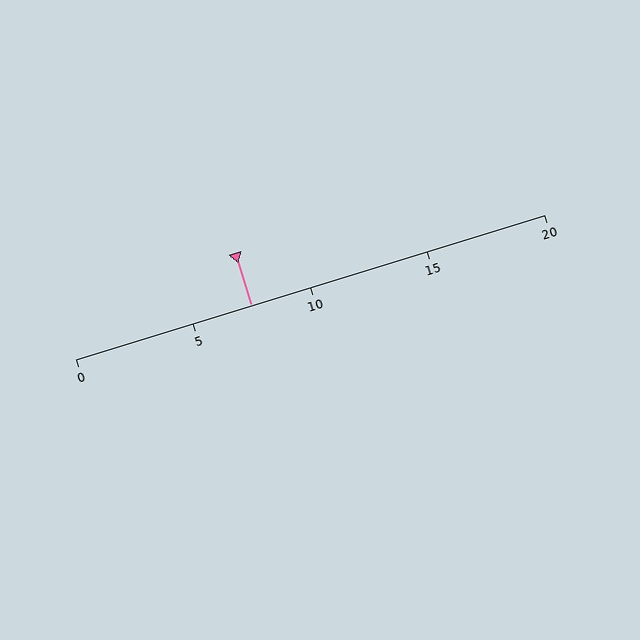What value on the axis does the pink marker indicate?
The marker indicates approximately 7.5.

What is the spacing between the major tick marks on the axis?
The major ticks are spaced 5 apart.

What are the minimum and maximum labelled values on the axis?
The axis runs from 0 to 20.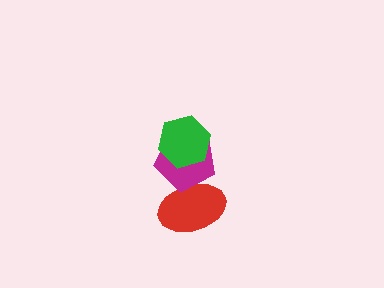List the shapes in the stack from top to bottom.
From top to bottom: the green hexagon, the magenta pentagon, the red ellipse.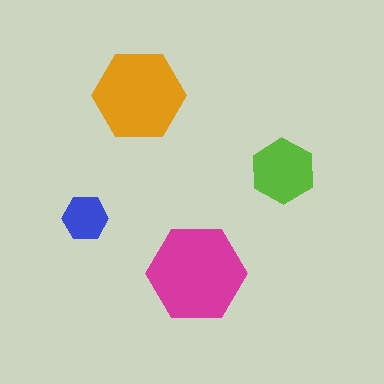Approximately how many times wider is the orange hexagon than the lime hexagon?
About 1.5 times wider.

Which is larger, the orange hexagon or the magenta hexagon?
The magenta one.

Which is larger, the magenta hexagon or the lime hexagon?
The magenta one.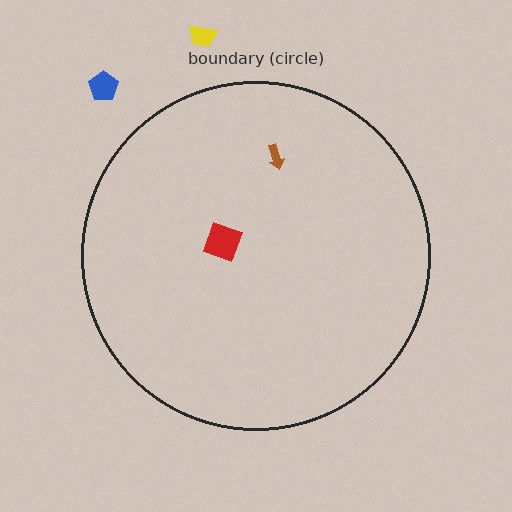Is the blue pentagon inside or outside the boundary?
Outside.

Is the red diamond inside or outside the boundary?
Inside.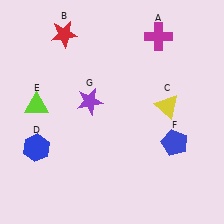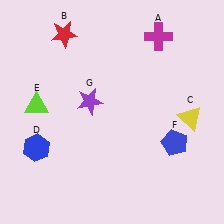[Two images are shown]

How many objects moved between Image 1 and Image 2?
1 object moved between the two images.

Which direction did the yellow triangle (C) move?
The yellow triangle (C) moved right.